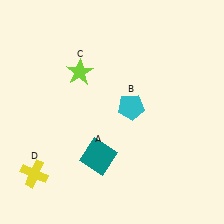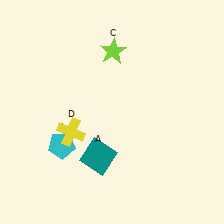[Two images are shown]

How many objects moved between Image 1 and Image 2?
3 objects moved between the two images.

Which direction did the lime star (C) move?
The lime star (C) moved right.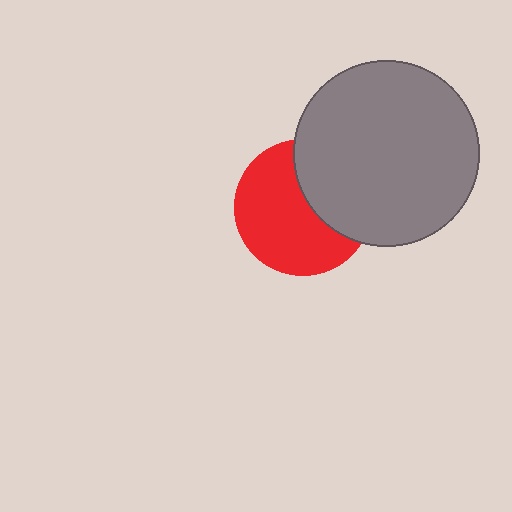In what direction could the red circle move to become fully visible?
The red circle could move left. That would shift it out from behind the gray circle entirely.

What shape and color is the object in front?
The object in front is a gray circle.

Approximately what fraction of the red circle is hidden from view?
Roughly 37% of the red circle is hidden behind the gray circle.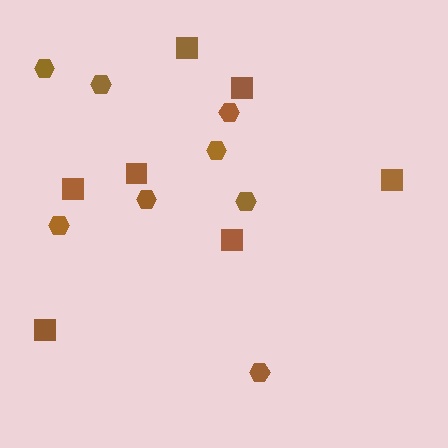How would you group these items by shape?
There are 2 groups: one group of squares (7) and one group of hexagons (8).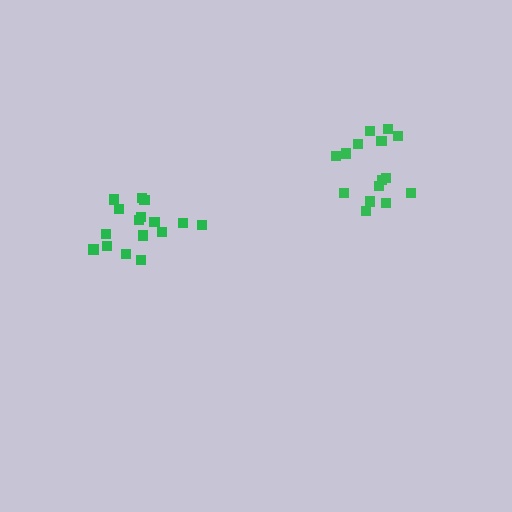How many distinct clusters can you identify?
There are 2 distinct clusters.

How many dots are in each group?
Group 1: 16 dots, Group 2: 15 dots (31 total).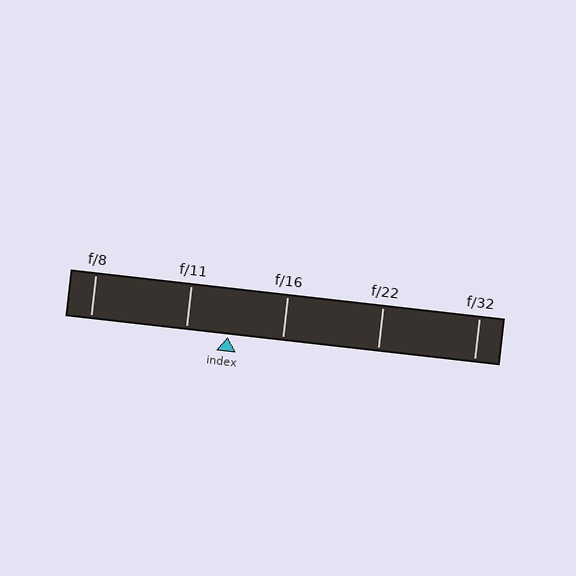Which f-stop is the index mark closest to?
The index mark is closest to f/11.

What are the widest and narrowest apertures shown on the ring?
The widest aperture shown is f/8 and the narrowest is f/32.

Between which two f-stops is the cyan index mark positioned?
The index mark is between f/11 and f/16.